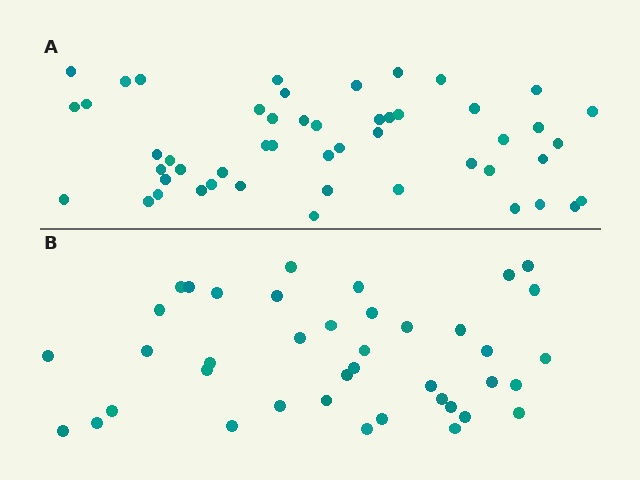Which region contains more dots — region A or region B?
Region A (the top region) has more dots.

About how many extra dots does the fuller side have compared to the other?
Region A has roughly 10 or so more dots than region B.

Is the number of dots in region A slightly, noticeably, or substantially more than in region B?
Region A has noticeably more, but not dramatically so. The ratio is roughly 1.2 to 1.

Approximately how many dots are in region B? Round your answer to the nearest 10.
About 40 dots.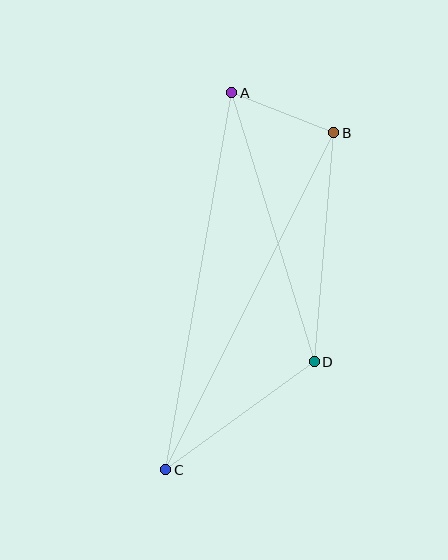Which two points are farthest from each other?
Points A and C are farthest from each other.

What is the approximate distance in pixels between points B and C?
The distance between B and C is approximately 377 pixels.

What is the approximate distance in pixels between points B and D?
The distance between B and D is approximately 230 pixels.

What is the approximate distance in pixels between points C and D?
The distance between C and D is approximately 184 pixels.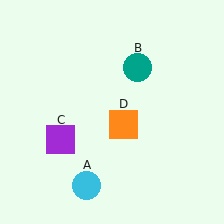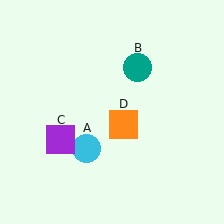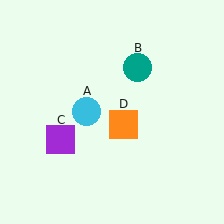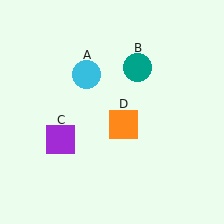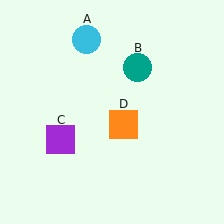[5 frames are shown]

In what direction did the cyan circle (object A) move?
The cyan circle (object A) moved up.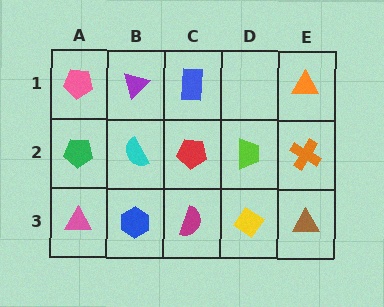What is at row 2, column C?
A red pentagon.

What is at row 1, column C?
A blue rectangle.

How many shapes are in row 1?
4 shapes.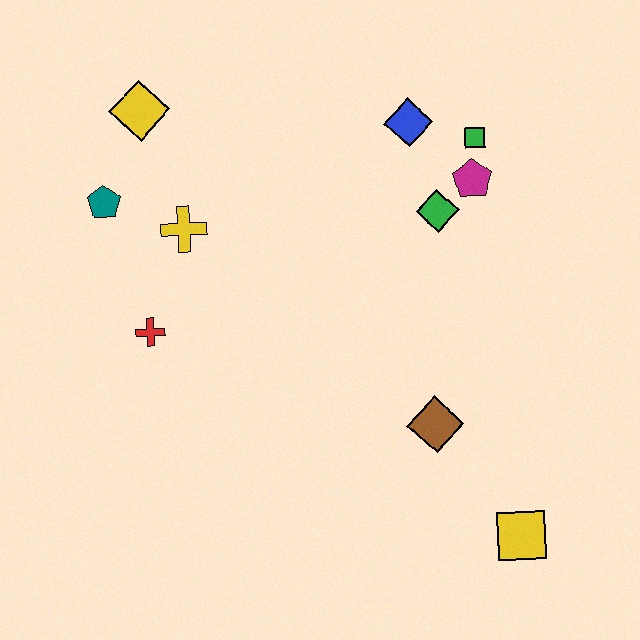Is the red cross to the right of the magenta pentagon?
No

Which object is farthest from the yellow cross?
The yellow square is farthest from the yellow cross.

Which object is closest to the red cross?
The yellow cross is closest to the red cross.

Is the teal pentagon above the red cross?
Yes